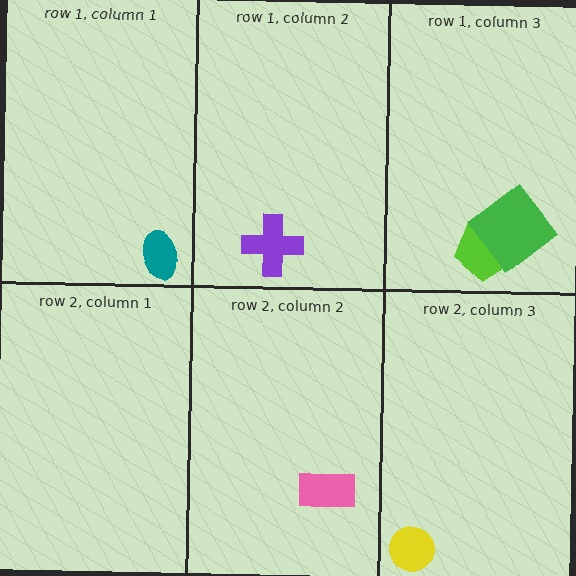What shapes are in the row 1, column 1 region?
The teal ellipse.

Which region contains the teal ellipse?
The row 1, column 1 region.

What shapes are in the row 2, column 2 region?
The pink rectangle.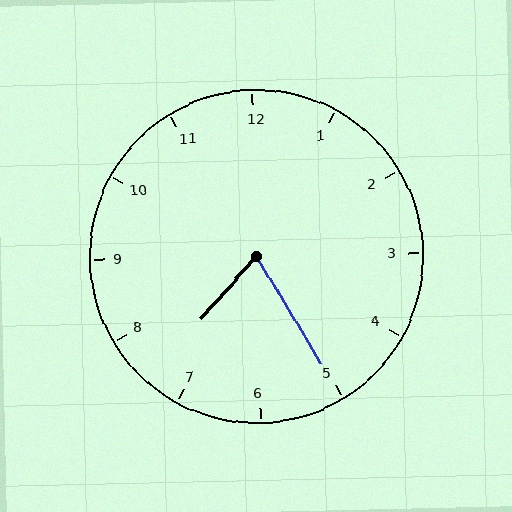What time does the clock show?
7:25.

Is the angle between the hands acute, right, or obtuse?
It is acute.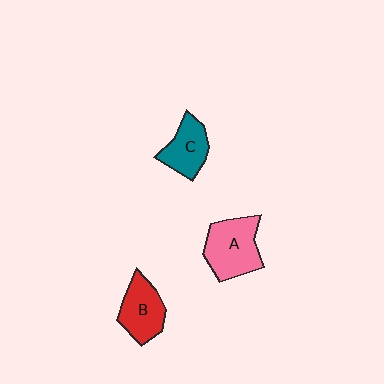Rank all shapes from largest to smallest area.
From largest to smallest: A (pink), B (red), C (teal).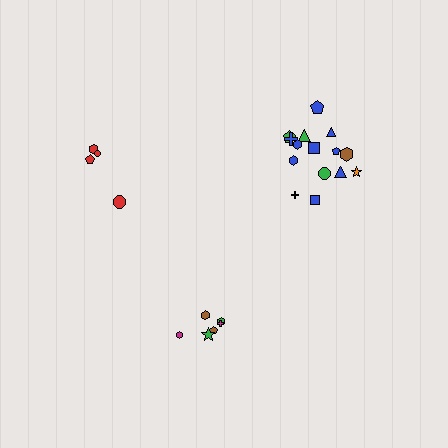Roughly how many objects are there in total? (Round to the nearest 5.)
Roughly 25 objects in total.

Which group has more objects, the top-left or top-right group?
The top-right group.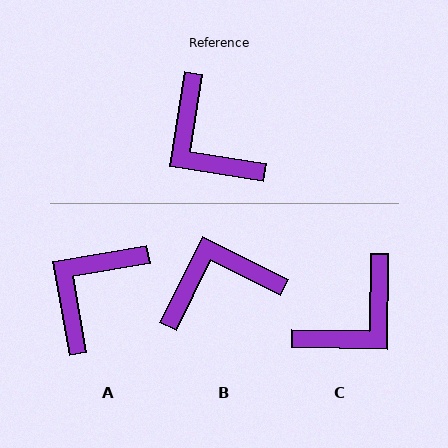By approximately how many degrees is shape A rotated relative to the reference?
Approximately 71 degrees clockwise.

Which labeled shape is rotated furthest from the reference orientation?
B, about 107 degrees away.